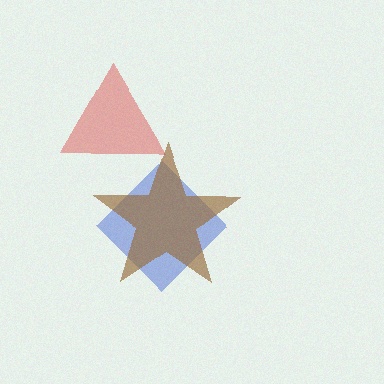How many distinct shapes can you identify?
There are 3 distinct shapes: a blue diamond, a brown star, a red triangle.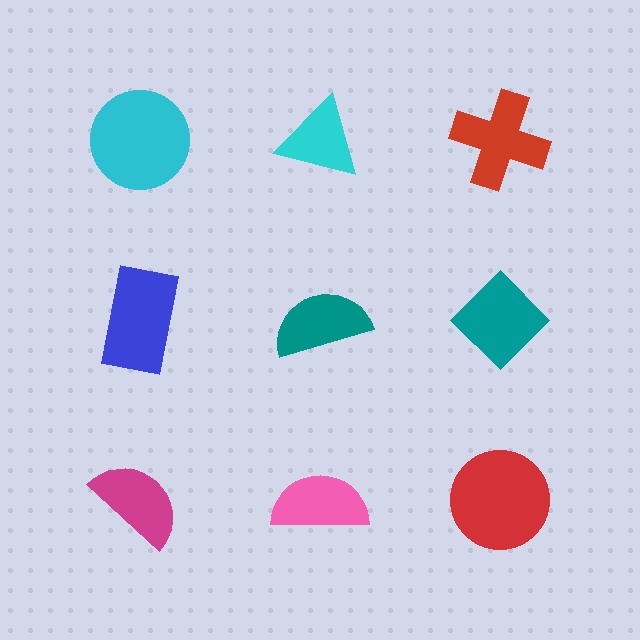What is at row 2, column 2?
A teal semicircle.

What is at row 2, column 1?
A blue rectangle.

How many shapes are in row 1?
3 shapes.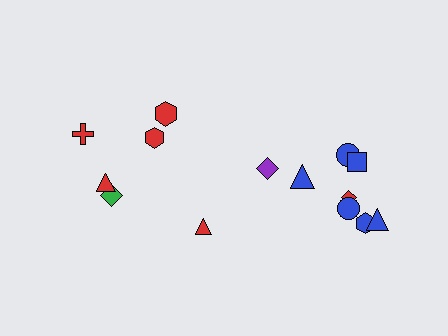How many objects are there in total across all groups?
There are 14 objects.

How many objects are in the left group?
There are 6 objects.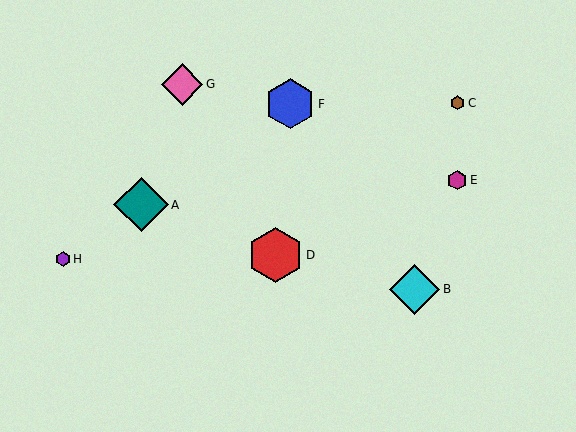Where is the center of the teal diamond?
The center of the teal diamond is at (141, 205).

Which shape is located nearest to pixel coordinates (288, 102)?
The blue hexagon (labeled F) at (290, 104) is nearest to that location.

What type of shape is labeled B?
Shape B is a cyan diamond.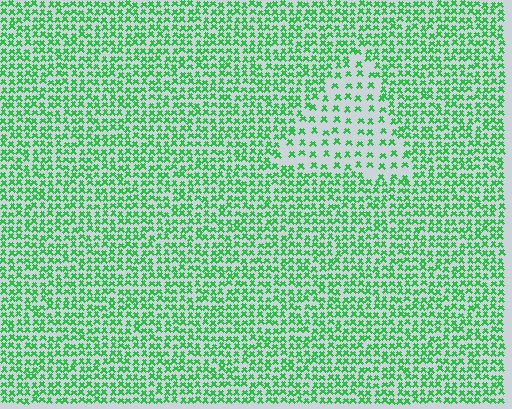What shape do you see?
I see a triangle.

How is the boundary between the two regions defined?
The boundary is defined by a change in element density (approximately 2.2x ratio). All elements are the same color, size, and shape.